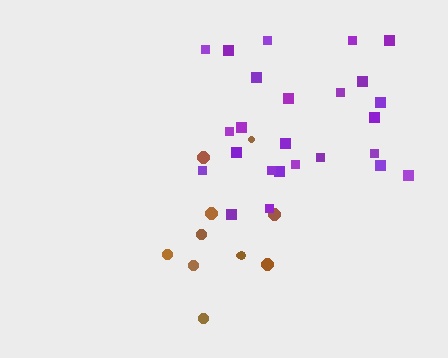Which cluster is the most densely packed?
Purple.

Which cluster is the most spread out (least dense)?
Brown.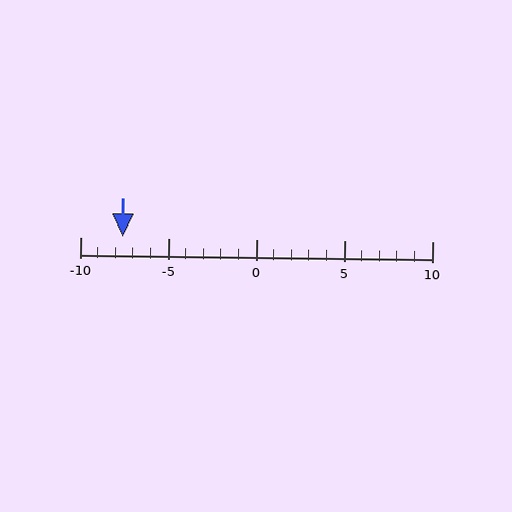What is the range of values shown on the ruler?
The ruler shows values from -10 to 10.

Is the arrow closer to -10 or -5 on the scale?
The arrow is closer to -10.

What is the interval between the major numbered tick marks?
The major tick marks are spaced 5 units apart.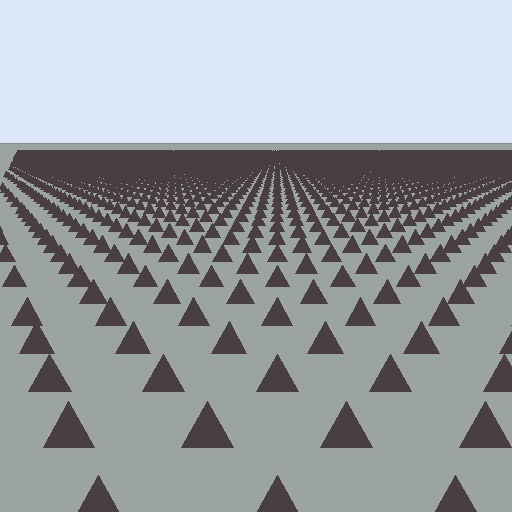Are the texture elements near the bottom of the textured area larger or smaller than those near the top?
Larger. Near the bottom, elements are closer to the viewer and appear at a bigger on-screen size.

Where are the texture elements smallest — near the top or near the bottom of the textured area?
Near the top.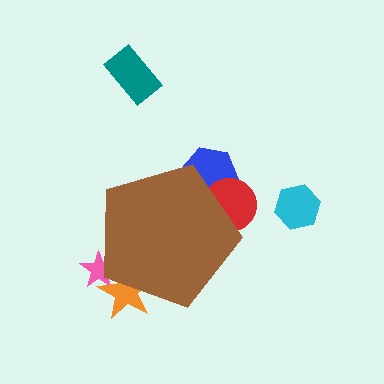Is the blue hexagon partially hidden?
Yes, the blue hexagon is partially hidden behind the brown pentagon.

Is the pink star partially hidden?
Yes, the pink star is partially hidden behind the brown pentagon.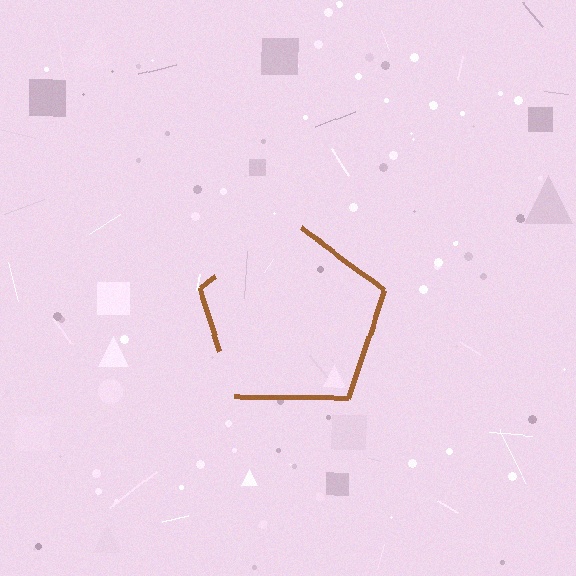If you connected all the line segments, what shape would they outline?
They would outline a pentagon.